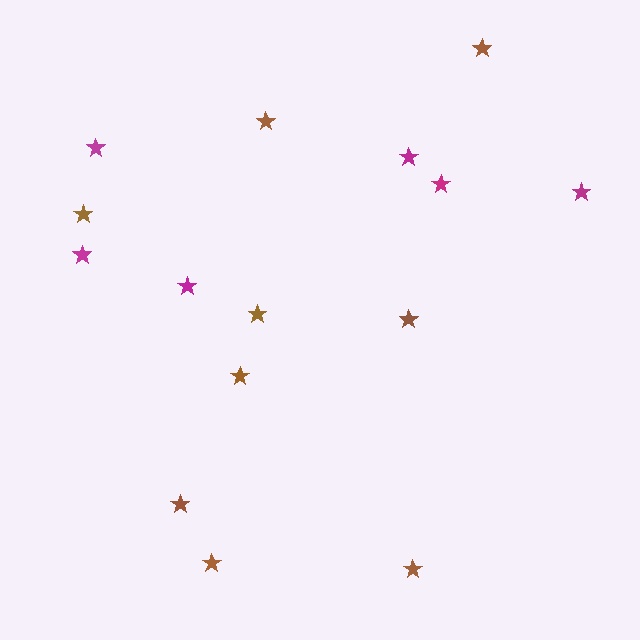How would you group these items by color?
There are 2 groups: one group of magenta stars (6) and one group of brown stars (9).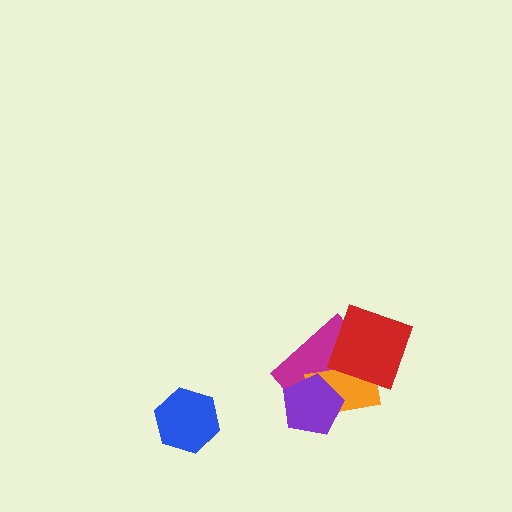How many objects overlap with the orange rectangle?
3 objects overlap with the orange rectangle.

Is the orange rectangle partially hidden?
Yes, it is partially covered by another shape.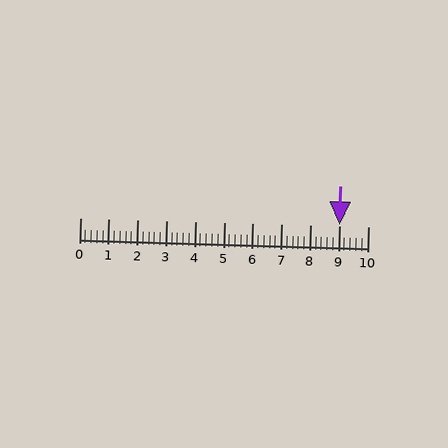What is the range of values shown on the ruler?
The ruler shows values from 0 to 10.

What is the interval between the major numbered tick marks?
The major tick marks are spaced 1 units apart.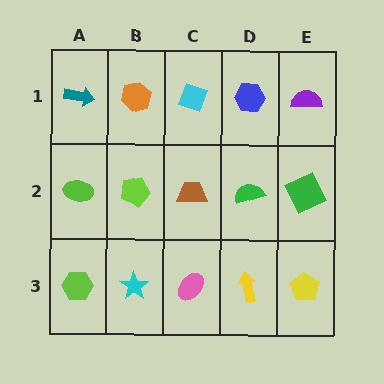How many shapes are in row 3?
5 shapes.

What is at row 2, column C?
A brown trapezoid.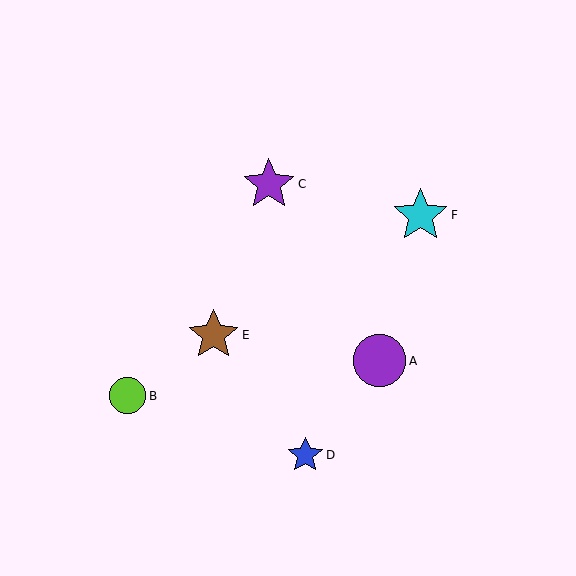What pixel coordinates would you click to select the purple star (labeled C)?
Click at (269, 184) to select the purple star C.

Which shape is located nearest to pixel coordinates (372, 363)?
The purple circle (labeled A) at (379, 361) is nearest to that location.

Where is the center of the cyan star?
The center of the cyan star is at (421, 215).